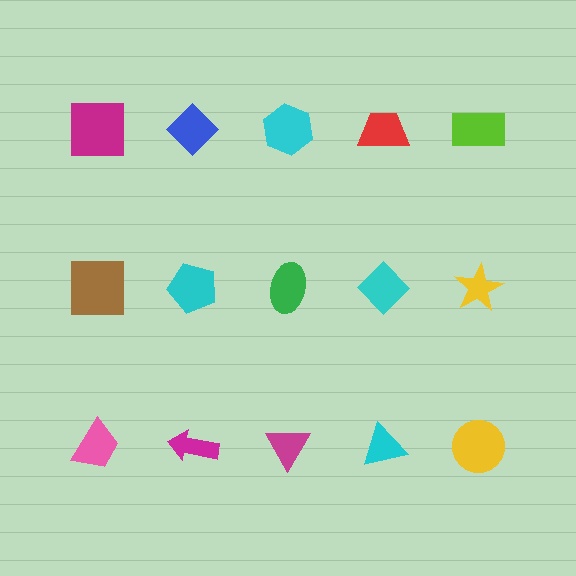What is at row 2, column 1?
A brown square.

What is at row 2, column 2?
A cyan pentagon.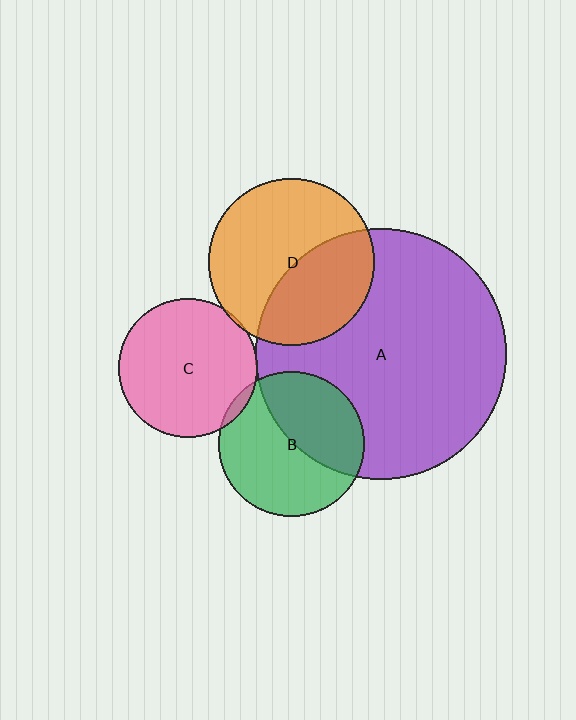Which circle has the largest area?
Circle A (purple).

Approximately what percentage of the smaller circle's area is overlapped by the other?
Approximately 5%.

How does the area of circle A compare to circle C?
Approximately 3.3 times.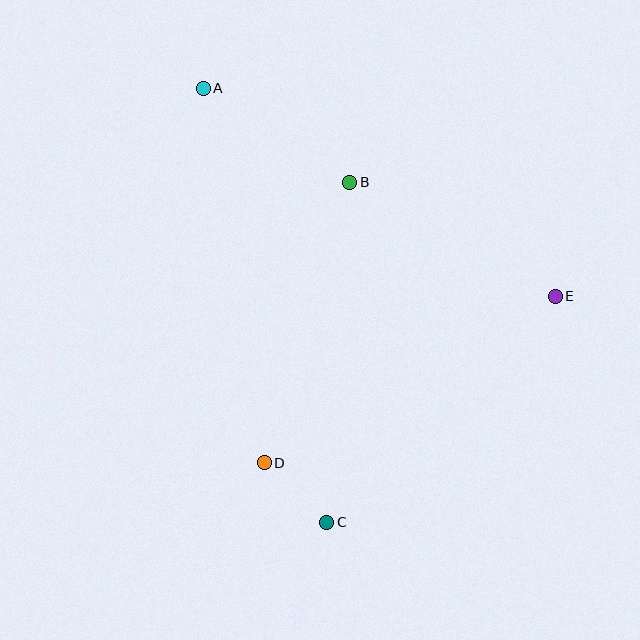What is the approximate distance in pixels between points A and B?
The distance between A and B is approximately 174 pixels.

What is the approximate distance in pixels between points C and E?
The distance between C and E is approximately 321 pixels.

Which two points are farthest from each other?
Points A and C are farthest from each other.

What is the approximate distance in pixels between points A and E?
The distance between A and E is approximately 409 pixels.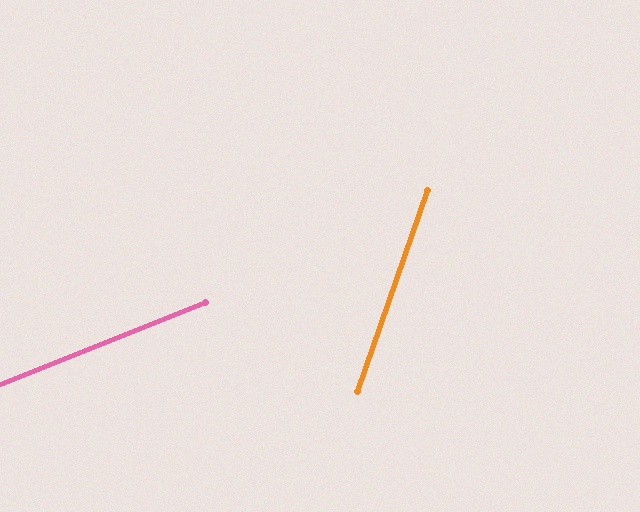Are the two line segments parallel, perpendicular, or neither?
Neither parallel nor perpendicular — they differ by about 49°.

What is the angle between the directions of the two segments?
Approximately 49 degrees.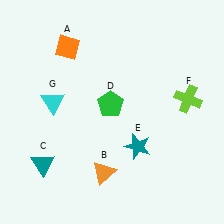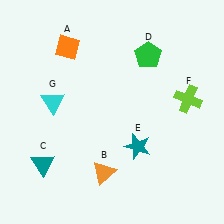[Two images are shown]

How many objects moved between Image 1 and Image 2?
1 object moved between the two images.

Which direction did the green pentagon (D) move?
The green pentagon (D) moved up.